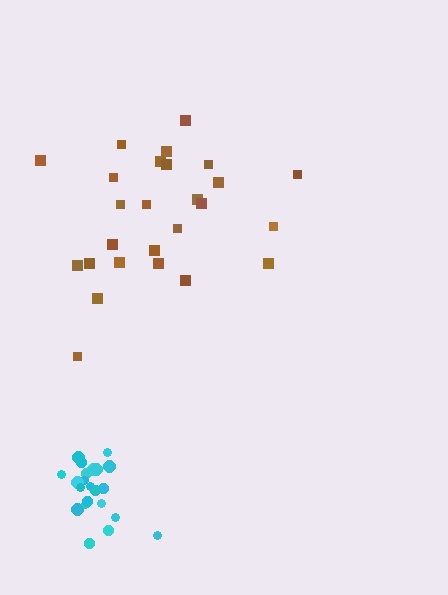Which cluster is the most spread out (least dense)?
Brown.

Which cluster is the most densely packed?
Cyan.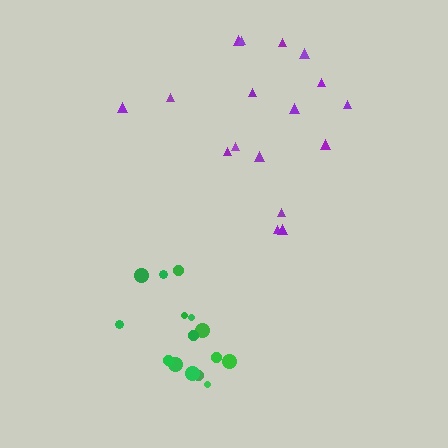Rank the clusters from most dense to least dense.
green, purple.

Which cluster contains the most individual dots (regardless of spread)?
Purple (17).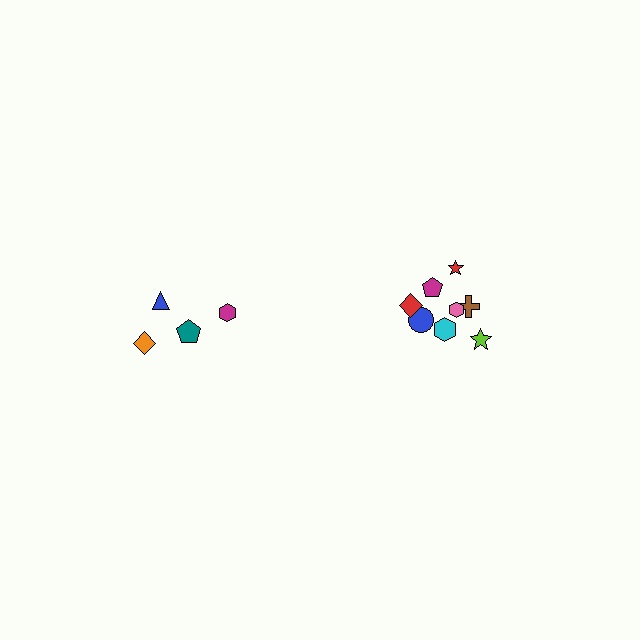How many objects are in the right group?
There are 8 objects.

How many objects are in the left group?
There are 4 objects.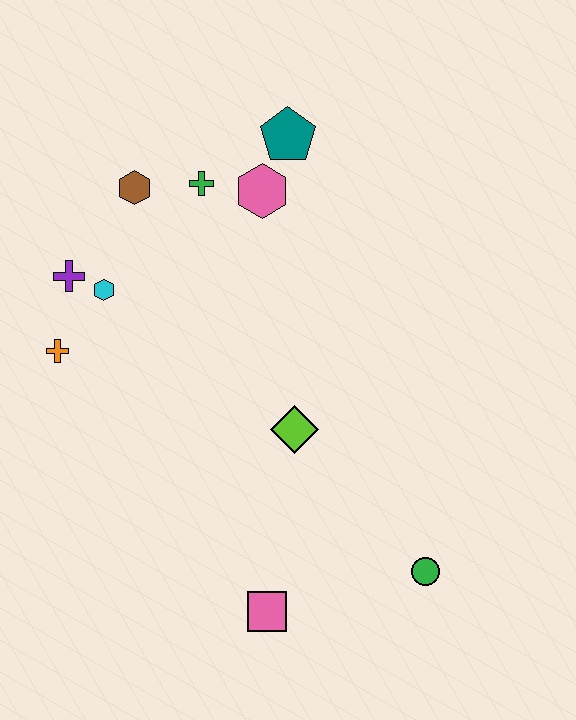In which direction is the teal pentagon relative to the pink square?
The teal pentagon is above the pink square.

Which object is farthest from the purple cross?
The green circle is farthest from the purple cross.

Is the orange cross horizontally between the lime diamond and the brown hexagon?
No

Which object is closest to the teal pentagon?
The pink hexagon is closest to the teal pentagon.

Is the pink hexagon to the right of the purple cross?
Yes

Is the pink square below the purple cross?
Yes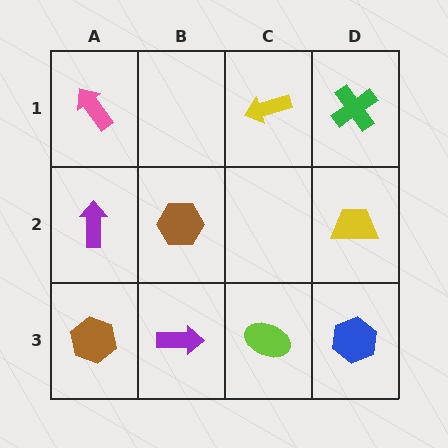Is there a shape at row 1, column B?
No, that cell is empty.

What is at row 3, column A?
A brown hexagon.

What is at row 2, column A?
A purple arrow.